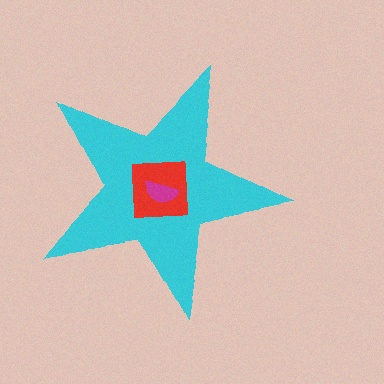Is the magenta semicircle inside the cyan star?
Yes.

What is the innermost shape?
The magenta semicircle.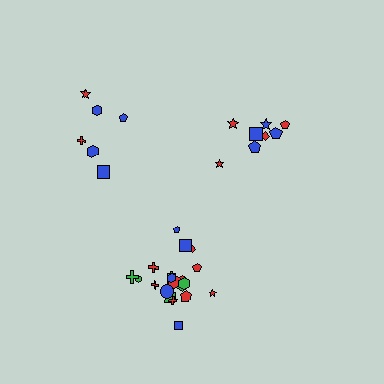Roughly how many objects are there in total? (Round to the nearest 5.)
Roughly 35 objects in total.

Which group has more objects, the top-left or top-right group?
The top-right group.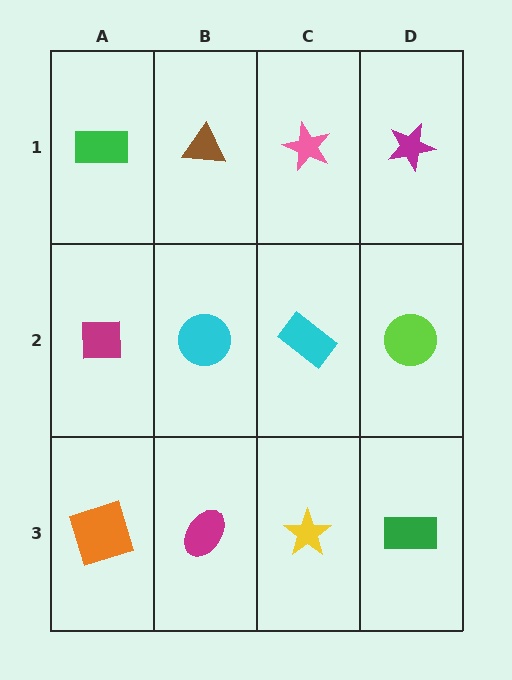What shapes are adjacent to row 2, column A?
A green rectangle (row 1, column A), an orange square (row 3, column A), a cyan circle (row 2, column B).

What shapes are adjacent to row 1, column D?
A lime circle (row 2, column D), a pink star (row 1, column C).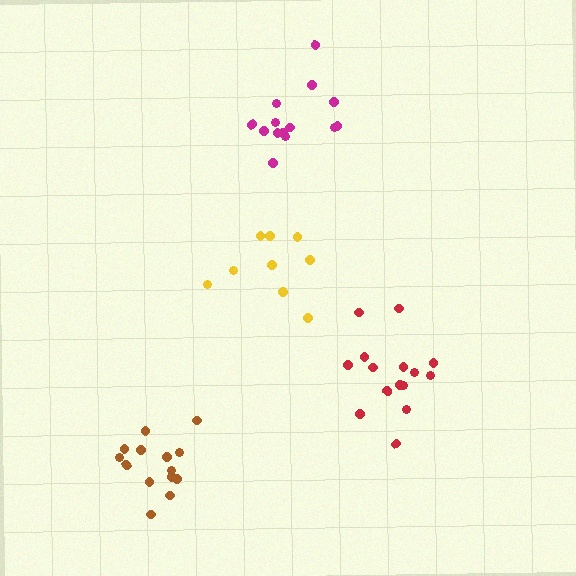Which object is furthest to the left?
The brown cluster is leftmost.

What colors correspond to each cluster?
The clusters are colored: yellow, brown, magenta, red.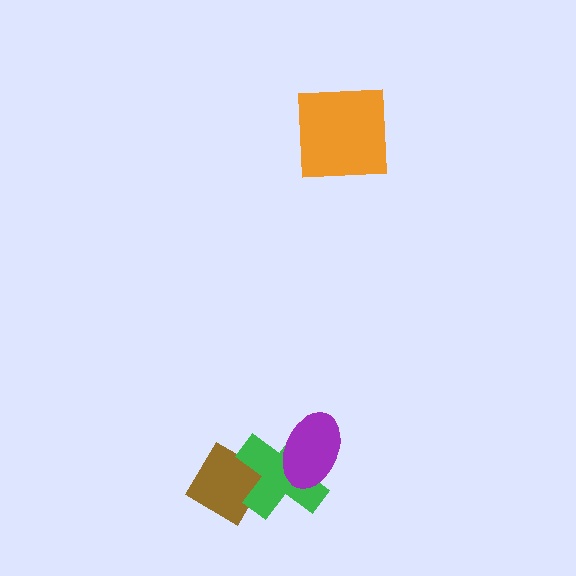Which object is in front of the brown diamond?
The green cross is in front of the brown diamond.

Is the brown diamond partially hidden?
Yes, it is partially covered by another shape.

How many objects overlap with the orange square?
0 objects overlap with the orange square.